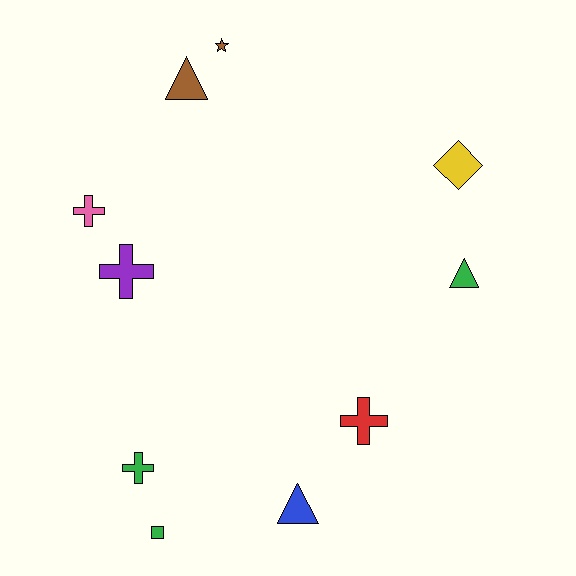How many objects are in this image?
There are 10 objects.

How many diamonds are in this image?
There is 1 diamond.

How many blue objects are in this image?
There is 1 blue object.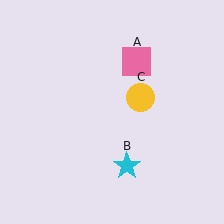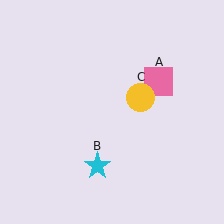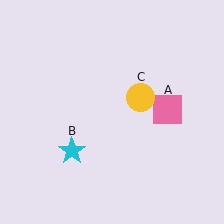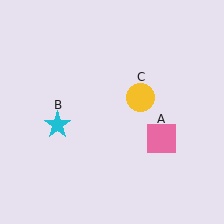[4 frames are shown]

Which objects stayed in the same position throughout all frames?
Yellow circle (object C) remained stationary.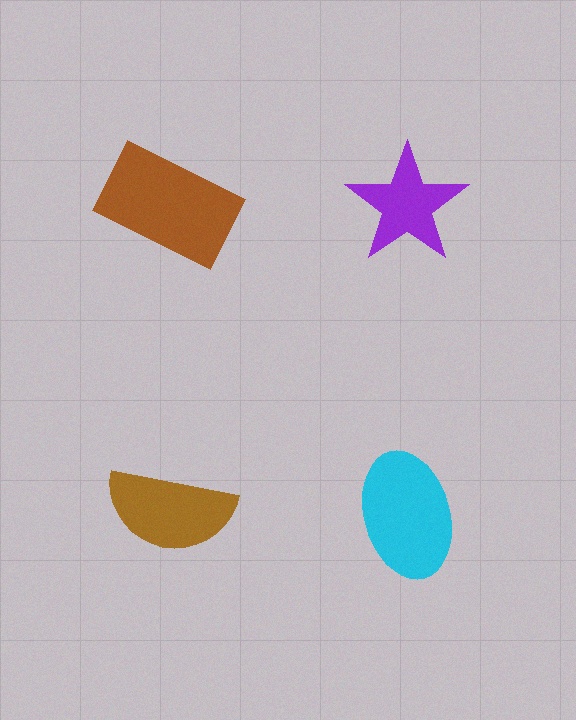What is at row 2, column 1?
A brown semicircle.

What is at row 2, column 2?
A cyan ellipse.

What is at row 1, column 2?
A purple star.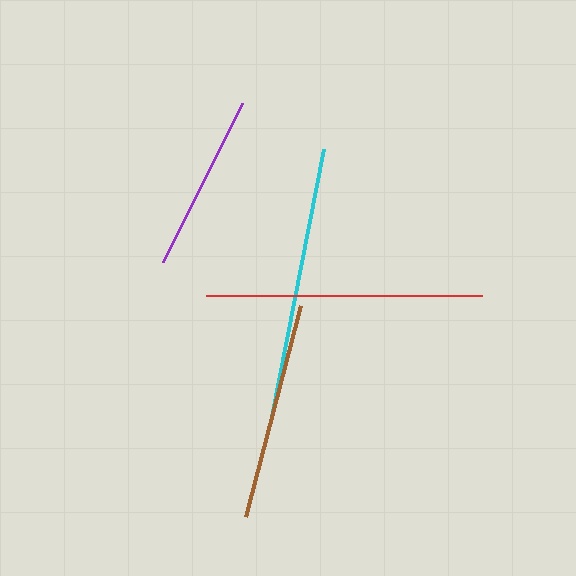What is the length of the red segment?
The red segment is approximately 276 pixels long.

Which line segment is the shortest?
The purple line is the shortest at approximately 178 pixels.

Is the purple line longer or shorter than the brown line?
The brown line is longer than the purple line.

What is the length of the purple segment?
The purple segment is approximately 178 pixels long.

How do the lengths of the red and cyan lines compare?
The red and cyan lines are approximately the same length.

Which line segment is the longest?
The red line is the longest at approximately 276 pixels.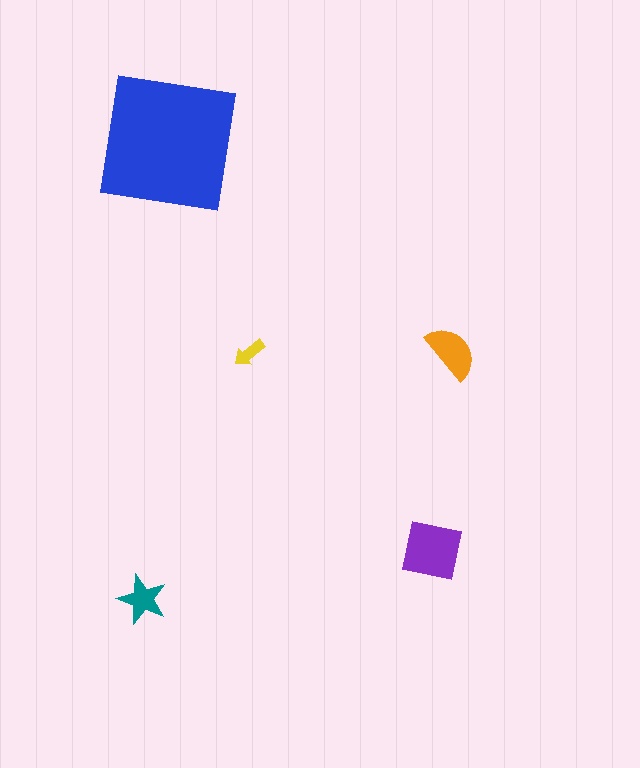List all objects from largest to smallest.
The blue square, the purple square, the orange semicircle, the teal star, the yellow arrow.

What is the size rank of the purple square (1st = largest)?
2nd.